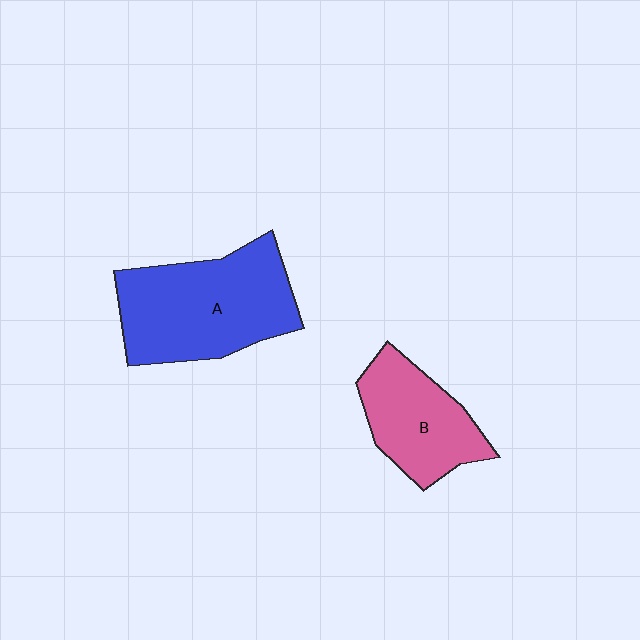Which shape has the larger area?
Shape A (blue).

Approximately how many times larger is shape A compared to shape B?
Approximately 1.5 times.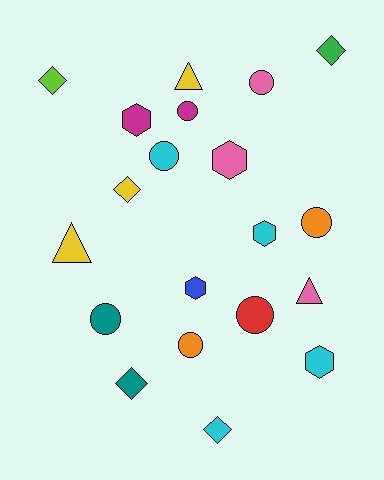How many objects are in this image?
There are 20 objects.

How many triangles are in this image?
There are 3 triangles.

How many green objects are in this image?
There is 1 green object.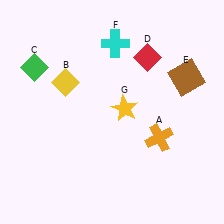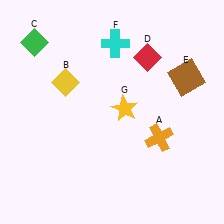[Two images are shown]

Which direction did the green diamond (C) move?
The green diamond (C) moved up.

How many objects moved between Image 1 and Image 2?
1 object moved between the two images.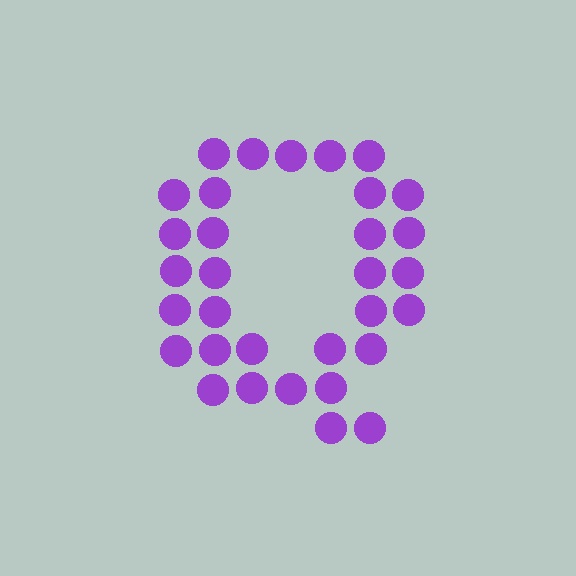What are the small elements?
The small elements are circles.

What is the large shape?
The large shape is the letter Q.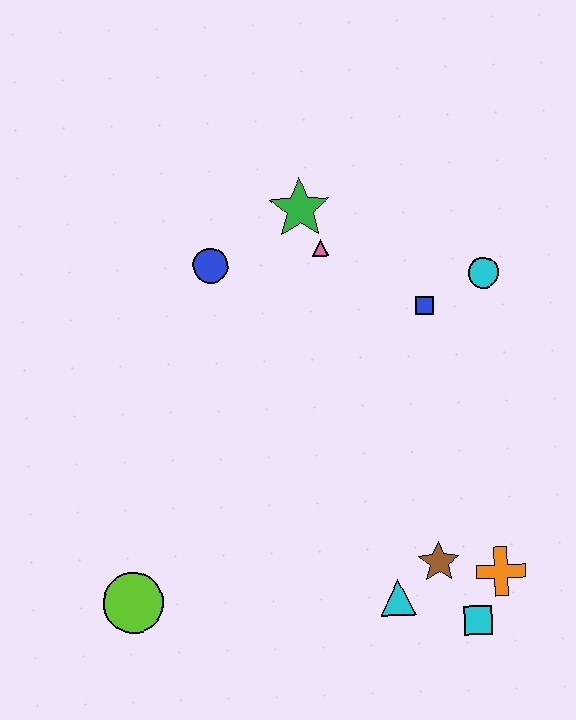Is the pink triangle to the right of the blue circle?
Yes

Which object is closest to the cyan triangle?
The brown star is closest to the cyan triangle.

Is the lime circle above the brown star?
No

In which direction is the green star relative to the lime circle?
The green star is above the lime circle.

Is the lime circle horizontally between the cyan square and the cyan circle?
No